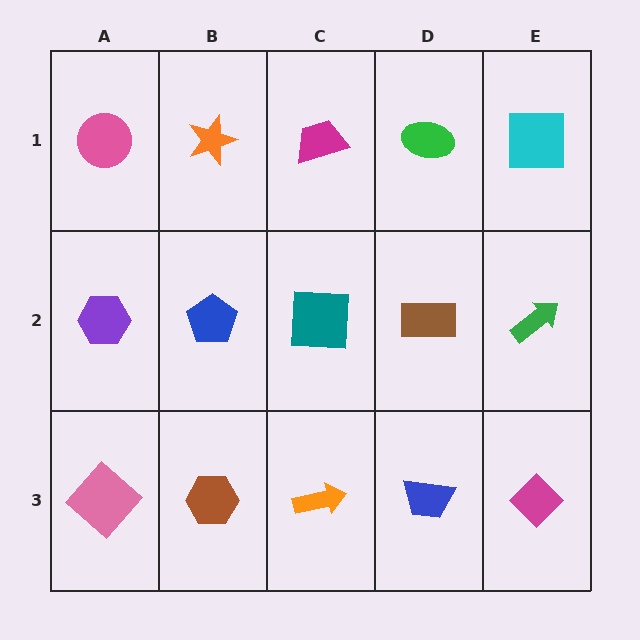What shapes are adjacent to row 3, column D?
A brown rectangle (row 2, column D), an orange arrow (row 3, column C), a magenta diamond (row 3, column E).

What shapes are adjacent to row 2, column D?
A green ellipse (row 1, column D), a blue trapezoid (row 3, column D), a teal square (row 2, column C), a green arrow (row 2, column E).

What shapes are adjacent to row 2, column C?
A magenta trapezoid (row 1, column C), an orange arrow (row 3, column C), a blue pentagon (row 2, column B), a brown rectangle (row 2, column D).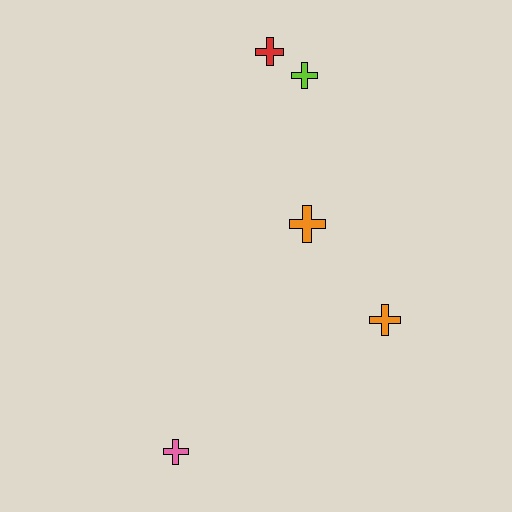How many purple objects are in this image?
There are no purple objects.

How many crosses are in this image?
There are 5 crosses.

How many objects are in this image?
There are 5 objects.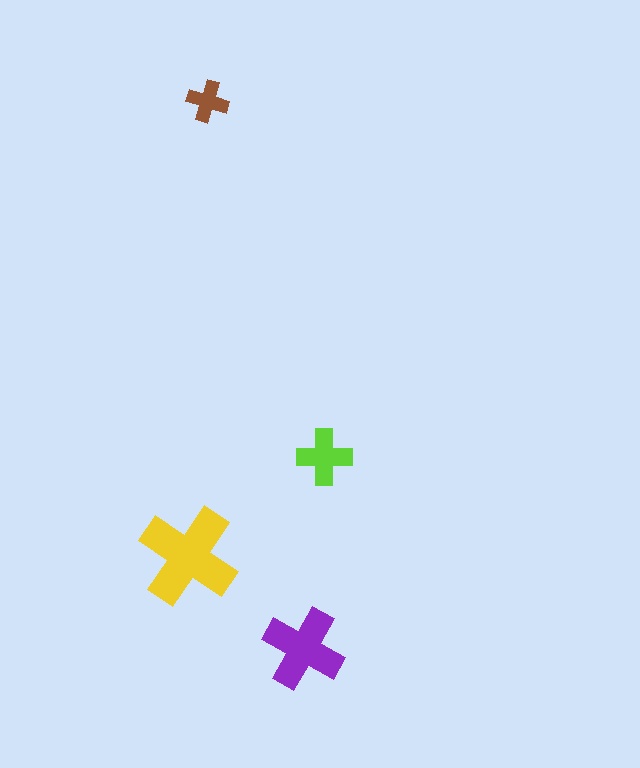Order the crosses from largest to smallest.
the yellow one, the purple one, the lime one, the brown one.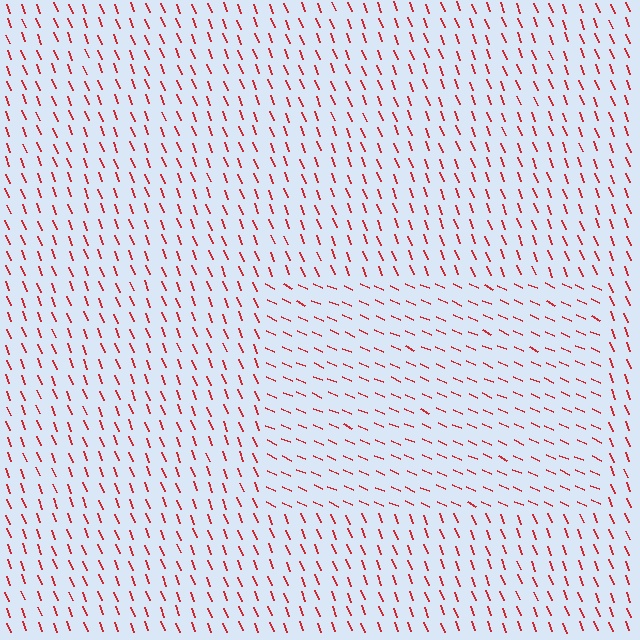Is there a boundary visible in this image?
Yes, there is a texture boundary formed by a change in line orientation.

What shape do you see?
I see a rectangle.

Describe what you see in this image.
The image is filled with small red line segments. A rectangle region in the image has lines oriented differently from the surrounding lines, creating a visible texture boundary.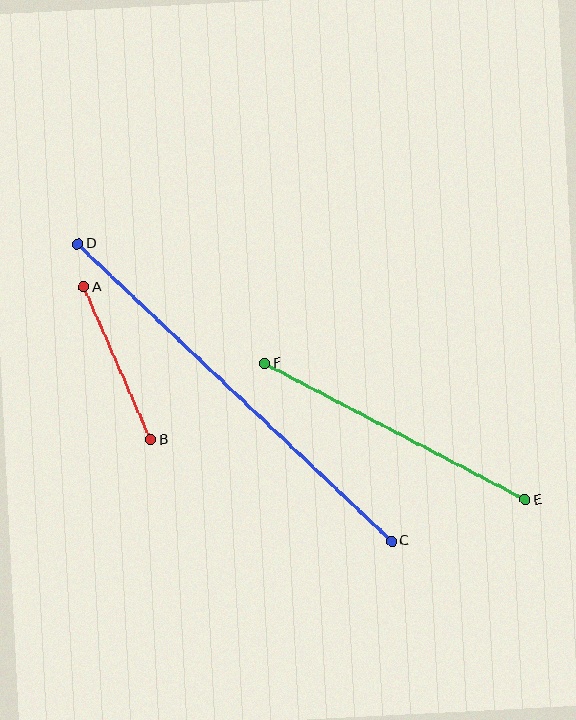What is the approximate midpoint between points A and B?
The midpoint is at approximately (117, 364) pixels.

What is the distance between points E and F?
The distance is approximately 294 pixels.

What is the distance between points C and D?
The distance is approximately 433 pixels.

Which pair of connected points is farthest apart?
Points C and D are farthest apart.